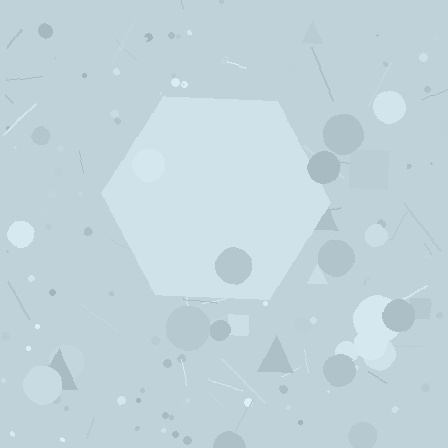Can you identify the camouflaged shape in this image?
The camouflaged shape is a hexagon.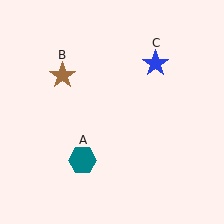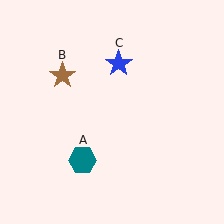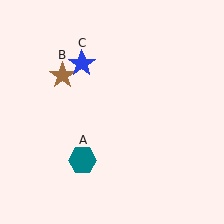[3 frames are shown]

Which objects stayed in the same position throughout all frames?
Teal hexagon (object A) and brown star (object B) remained stationary.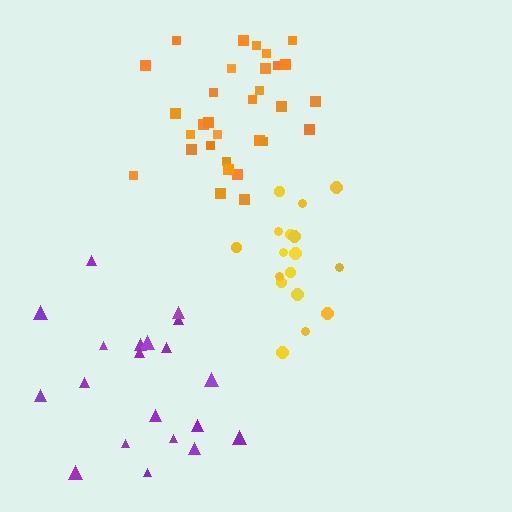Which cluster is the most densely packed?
Orange.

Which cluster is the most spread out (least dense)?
Purple.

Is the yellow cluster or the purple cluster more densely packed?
Yellow.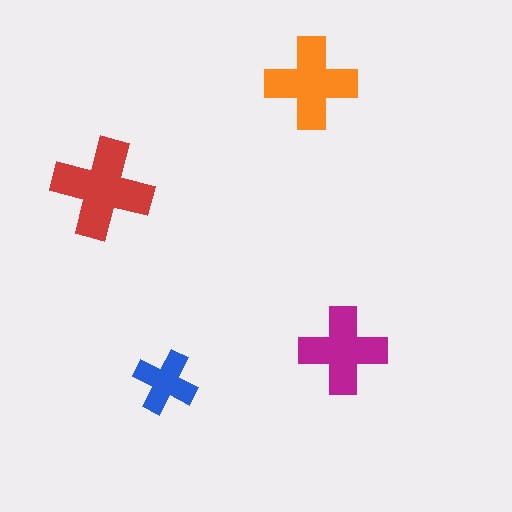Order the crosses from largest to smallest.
the red one, the orange one, the magenta one, the blue one.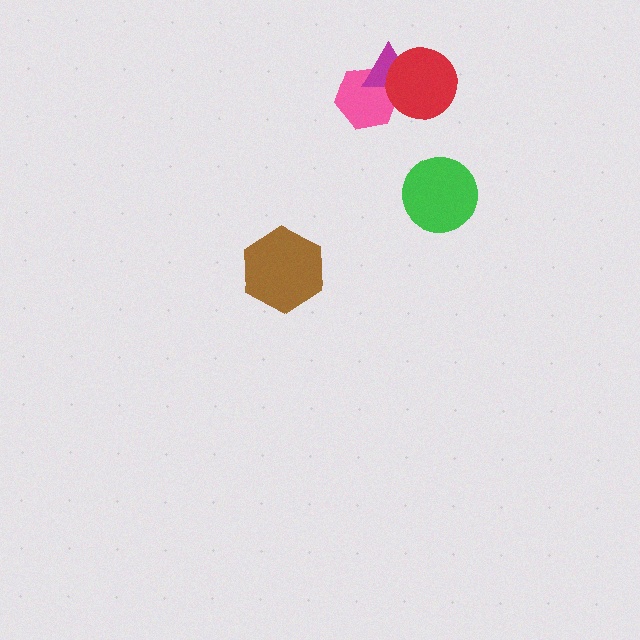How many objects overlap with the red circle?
2 objects overlap with the red circle.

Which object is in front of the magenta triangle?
The red circle is in front of the magenta triangle.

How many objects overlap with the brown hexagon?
0 objects overlap with the brown hexagon.